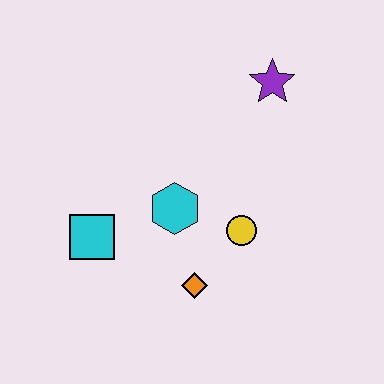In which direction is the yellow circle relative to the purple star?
The yellow circle is below the purple star.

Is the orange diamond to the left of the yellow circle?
Yes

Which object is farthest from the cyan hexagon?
The purple star is farthest from the cyan hexagon.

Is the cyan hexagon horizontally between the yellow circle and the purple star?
No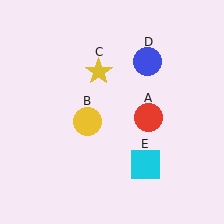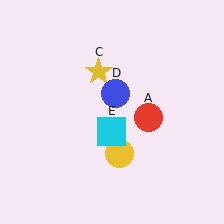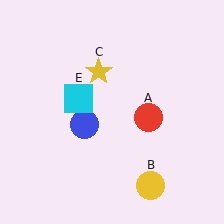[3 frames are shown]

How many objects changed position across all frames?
3 objects changed position: yellow circle (object B), blue circle (object D), cyan square (object E).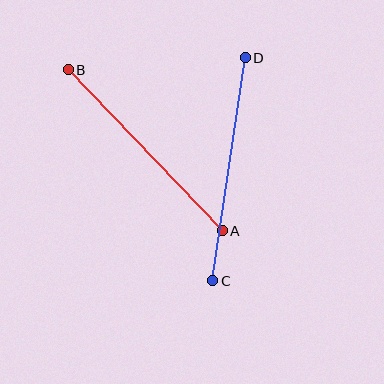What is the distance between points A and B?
The distance is approximately 223 pixels.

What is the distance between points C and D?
The distance is approximately 225 pixels.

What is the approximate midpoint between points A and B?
The midpoint is at approximately (145, 150) pixels.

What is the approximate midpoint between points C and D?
The midpoint is at approximately (229, 169) pixels.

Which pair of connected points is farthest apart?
Points C and D are farthest apart.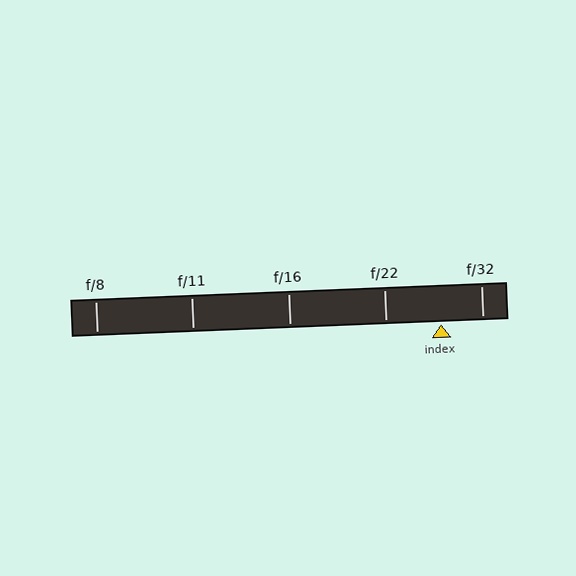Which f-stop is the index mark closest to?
The index mark is closest to f/32.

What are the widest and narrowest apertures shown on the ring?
The widest aperture shown is f/8 and the narrowest is f/32.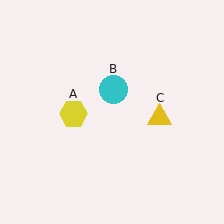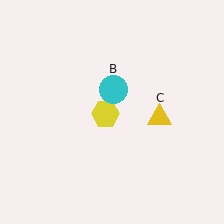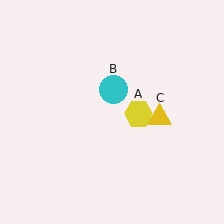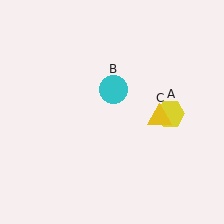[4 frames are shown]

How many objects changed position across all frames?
1 object changed position: yellow hexagon (object A).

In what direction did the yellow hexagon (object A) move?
The yellow hexagon (object A) moved right.